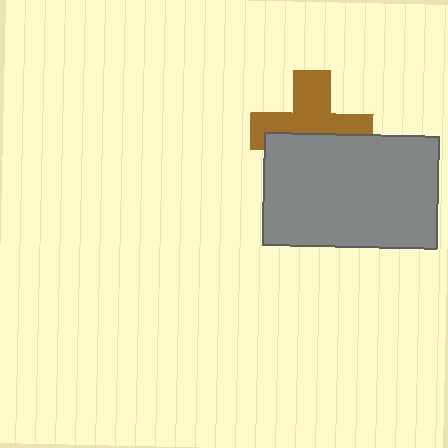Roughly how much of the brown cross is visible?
About half of it is visible (roughly 55%).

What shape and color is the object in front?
The object in front is a gray rectangle.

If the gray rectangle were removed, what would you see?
You would see the complete brown cross.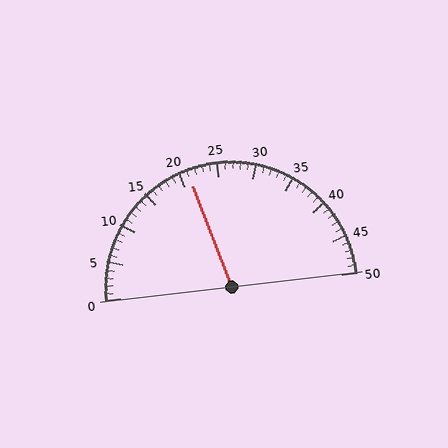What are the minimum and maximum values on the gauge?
The gauge ranges from 0 to 50.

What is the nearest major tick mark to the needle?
The nearest major tick mark is 20.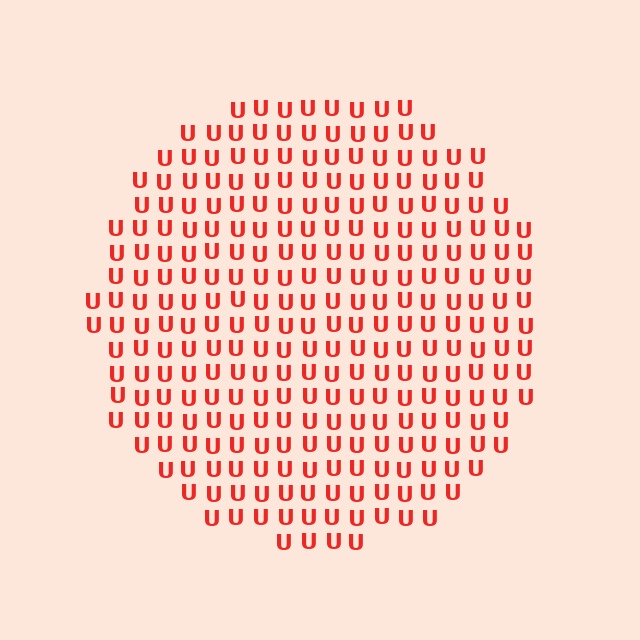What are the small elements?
The small elements are letter U's.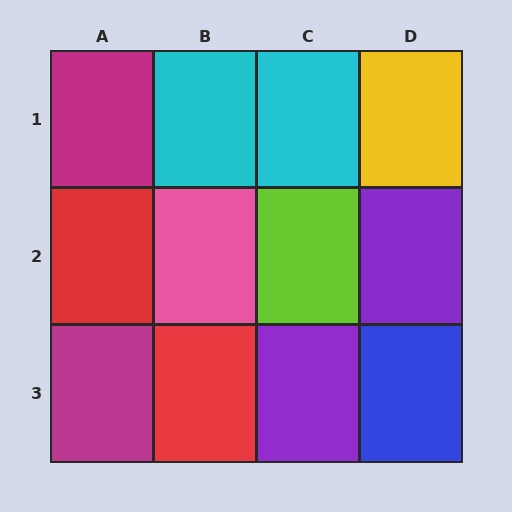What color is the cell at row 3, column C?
Purple.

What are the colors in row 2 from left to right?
Red, pink, lime, purple.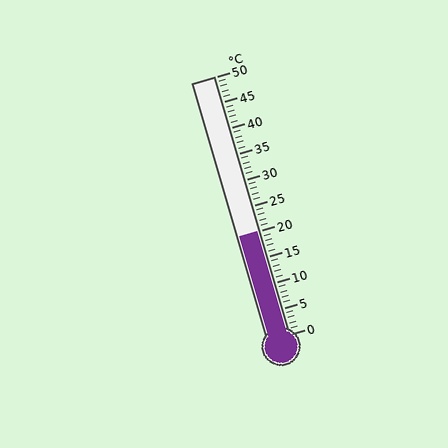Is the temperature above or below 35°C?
The temperature is below 35°C.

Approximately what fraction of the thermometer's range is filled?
The thermometer is filled to approximately 40% of its range.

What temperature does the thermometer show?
The thermometer shows approximately 20°C.